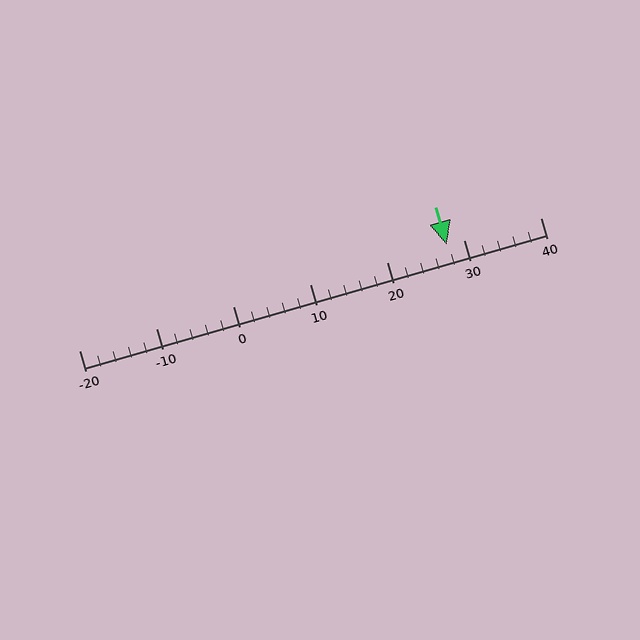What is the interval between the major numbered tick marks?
The major tick marks are spaced 10 units apart.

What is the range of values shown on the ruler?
The ruler shows values from -20 to 40.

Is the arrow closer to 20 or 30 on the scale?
The arrow is closer to 30.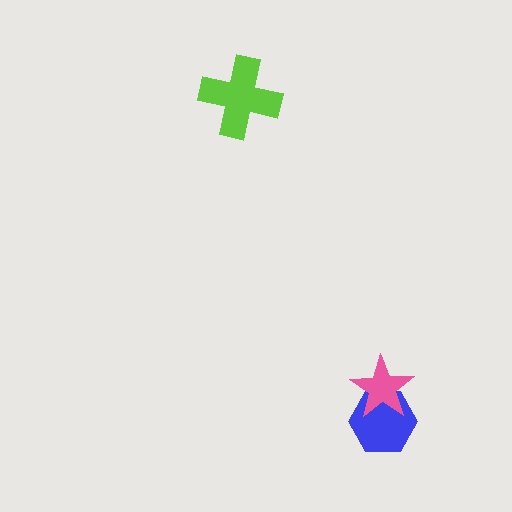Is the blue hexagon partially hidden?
Yes, it is partially covered by another shape.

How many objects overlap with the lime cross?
0 objects overlap with the lime cross.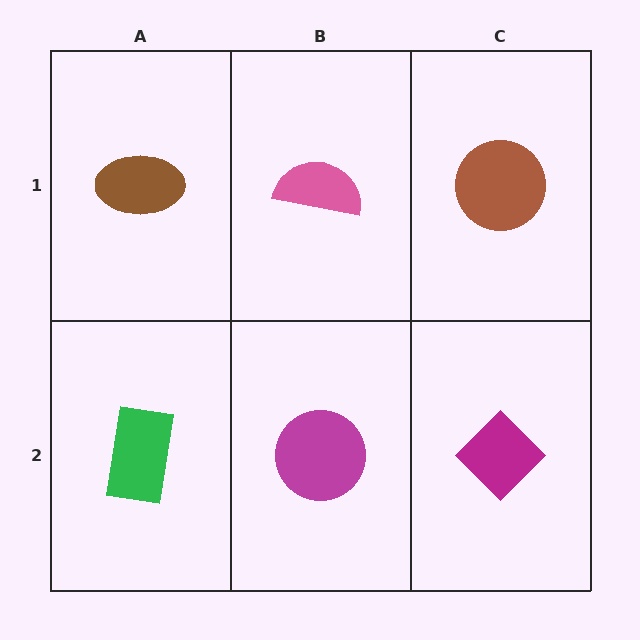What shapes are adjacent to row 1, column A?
A green rectangle (row 2, column A), a pink semicircle (row 1, column B).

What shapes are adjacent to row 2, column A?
A brown ellipse (row 1, column A), a magenta circle (row 2, column B).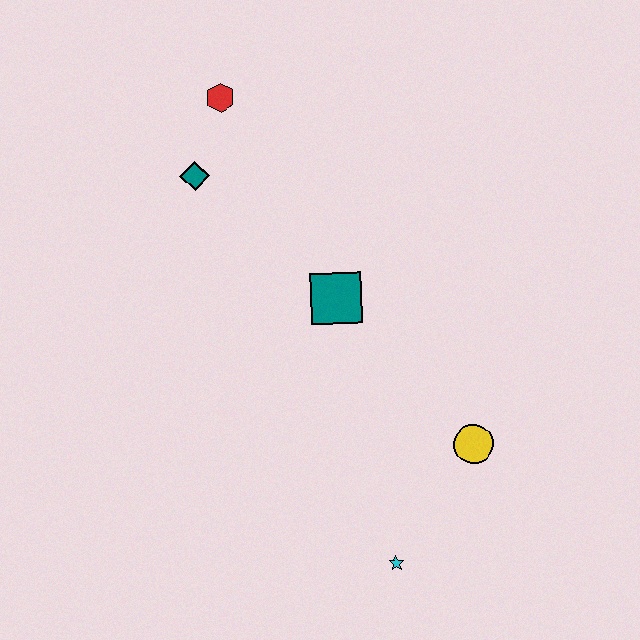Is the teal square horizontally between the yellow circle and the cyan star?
No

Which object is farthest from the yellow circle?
The red hexagon is farthest from the yellow circle.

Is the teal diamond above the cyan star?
Yes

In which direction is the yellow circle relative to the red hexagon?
The yellow circle is below the red hexagon.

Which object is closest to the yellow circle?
The cyan star is closest to the yellow circle.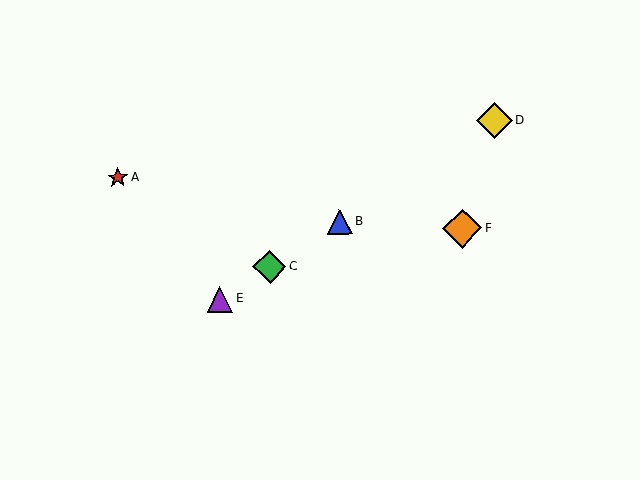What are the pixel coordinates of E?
Object E is at (220, 299).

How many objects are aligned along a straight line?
4 objects (B, C, D, E) are aligned along a straight line.